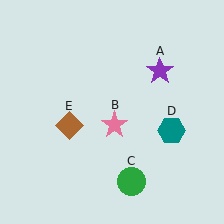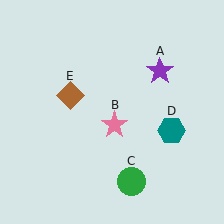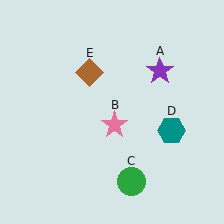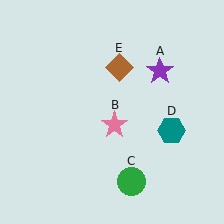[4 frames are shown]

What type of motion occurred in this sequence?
The brown diamond (object E) rotated clockwise around the center of the scene.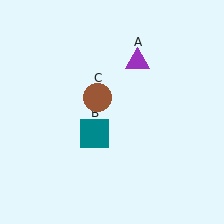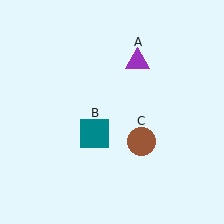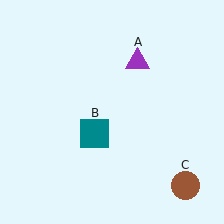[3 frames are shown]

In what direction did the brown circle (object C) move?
The brown circle (object C) moved down and to the right.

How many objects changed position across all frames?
1 object changed position: brown circle (object C).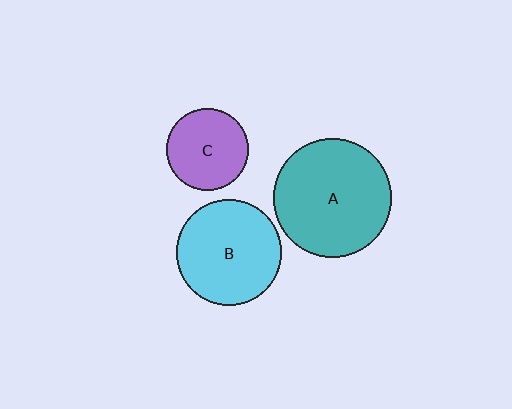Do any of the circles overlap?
No, none of the circles overlap.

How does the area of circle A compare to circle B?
Approximately 1.3 times.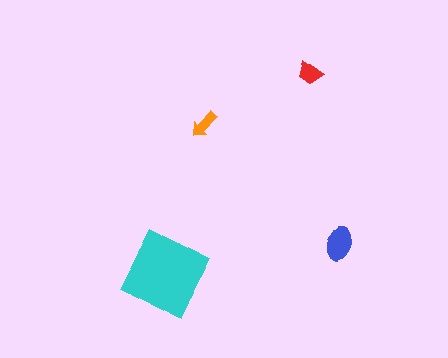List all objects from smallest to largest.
The orange arrow, the red trapezoid, the blue ellipse, the cyan diamond.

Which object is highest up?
The red trapezoid is topmost.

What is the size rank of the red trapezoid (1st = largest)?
3rd.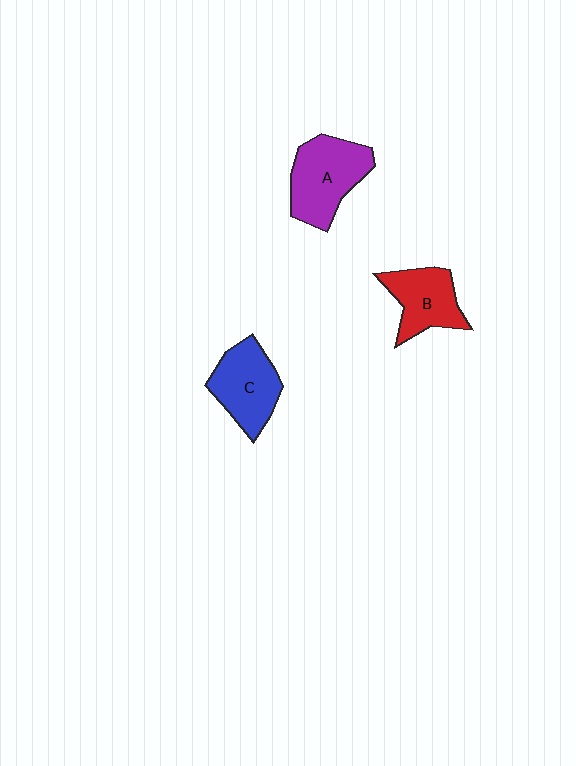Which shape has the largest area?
Shape A (purple).